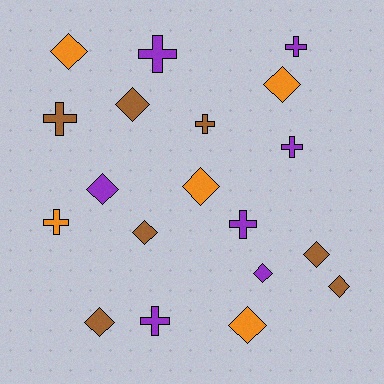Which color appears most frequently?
Purple, with 7 objects.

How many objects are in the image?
There are 19 objects.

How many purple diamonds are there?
There are 2 purple diamonds.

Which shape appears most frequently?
Diamond, with 11 objects.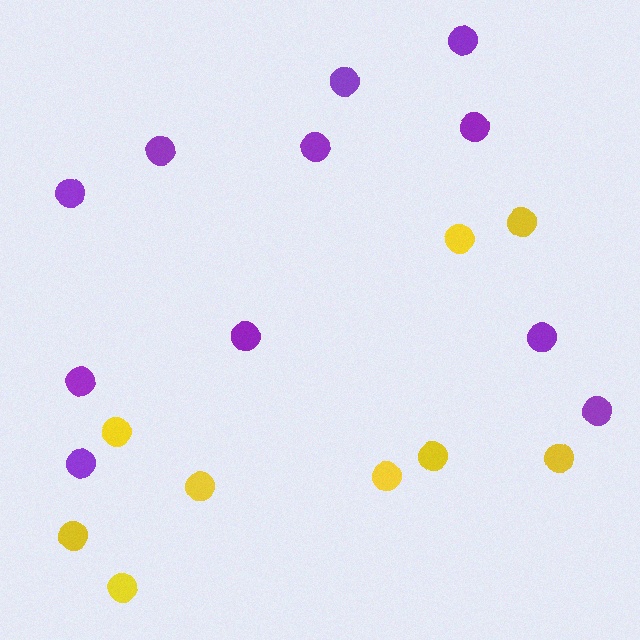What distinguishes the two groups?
There are 2 groups: one group of yellow circles (9) and one group of purple circles (11).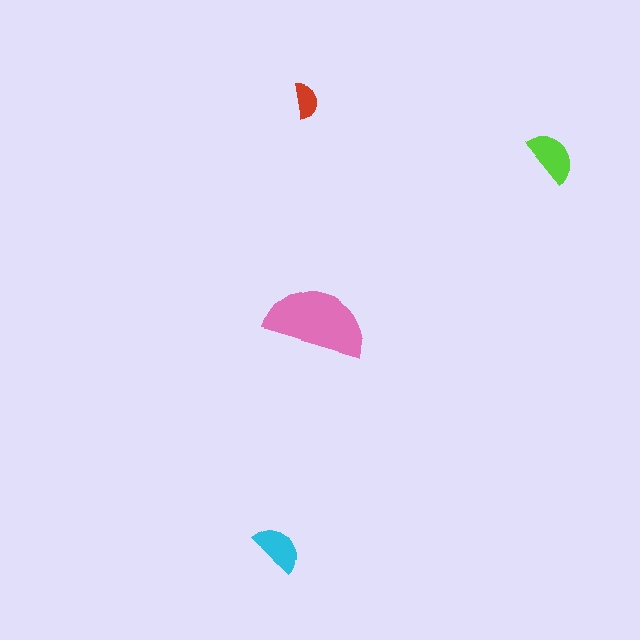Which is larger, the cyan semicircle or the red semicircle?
The cyan one.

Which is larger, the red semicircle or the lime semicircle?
The lime one.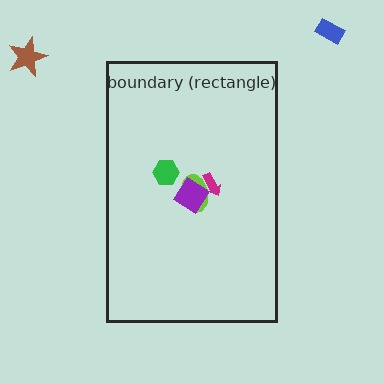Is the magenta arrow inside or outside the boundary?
Inside.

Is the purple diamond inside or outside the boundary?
Inside.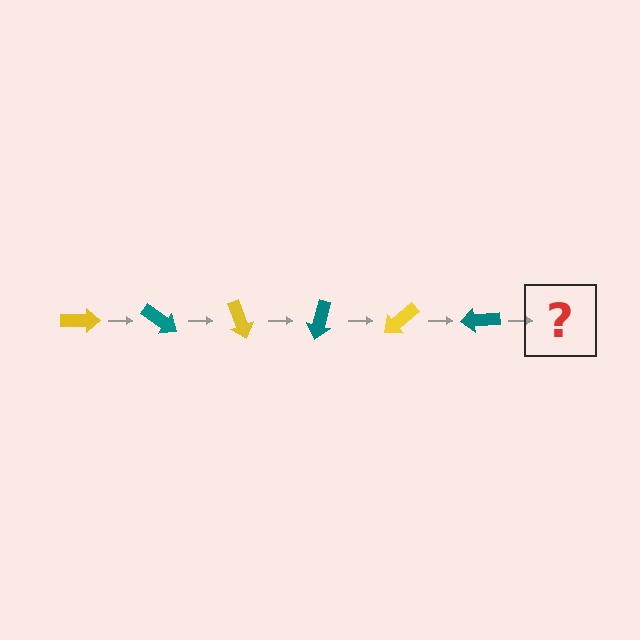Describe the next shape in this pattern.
It should be a yellow arrow, rotated 210 degrees from the start.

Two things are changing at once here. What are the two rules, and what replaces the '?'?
The two rules are that it rotates 35 degrees each step and the color cycles through yellow and teal. The '?' should be a yellow arrow, rotated 210 degrees from the start.